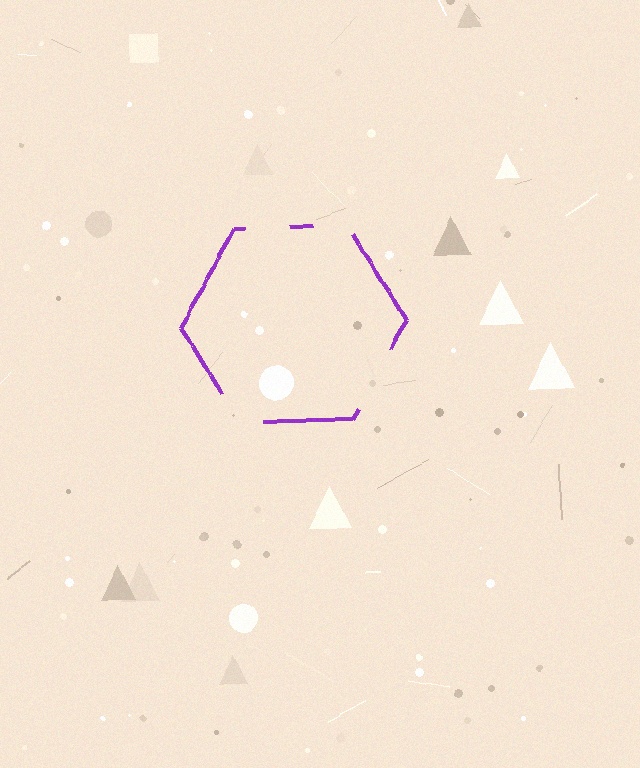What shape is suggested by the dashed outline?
The dashed outline suggests a hexagon.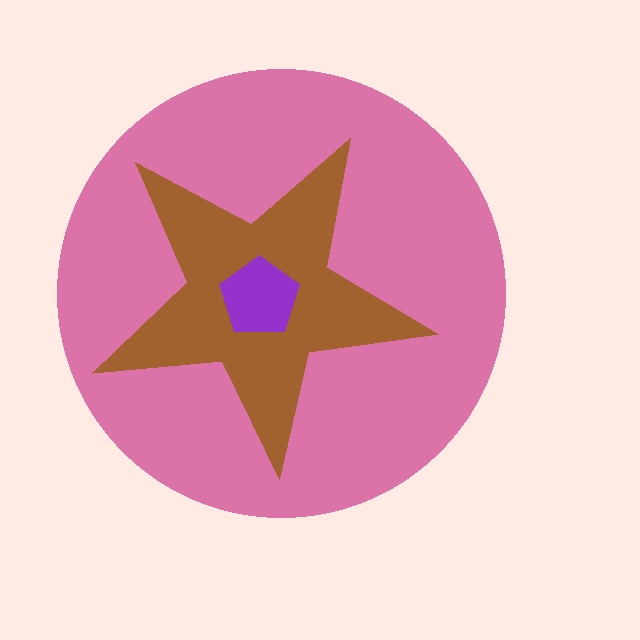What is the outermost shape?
The pink circle.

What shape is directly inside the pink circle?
The brown star.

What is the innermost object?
The purple pentagon.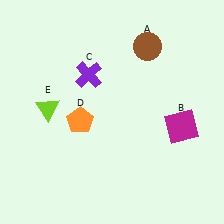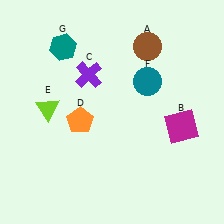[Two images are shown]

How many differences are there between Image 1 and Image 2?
There are 2 differences between the two images.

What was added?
A teal circle (F), a teal hexagon (G) were added in Image 2.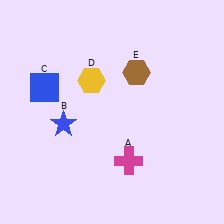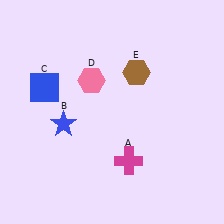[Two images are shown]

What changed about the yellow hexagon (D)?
In Image 1, D is yellow. In Image 2, it changed to pink.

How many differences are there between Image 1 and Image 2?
There is 1 difference between the two images.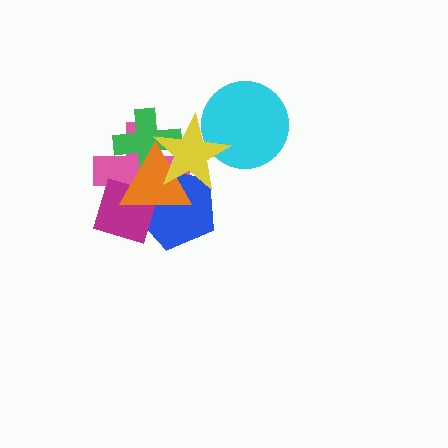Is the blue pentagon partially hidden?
Yes, it is partially covered by another shape.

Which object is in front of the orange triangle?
The yellow star is in front of the orange triangle.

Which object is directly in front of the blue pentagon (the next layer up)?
The magenta diamond is directly in front of the blue pentagon.